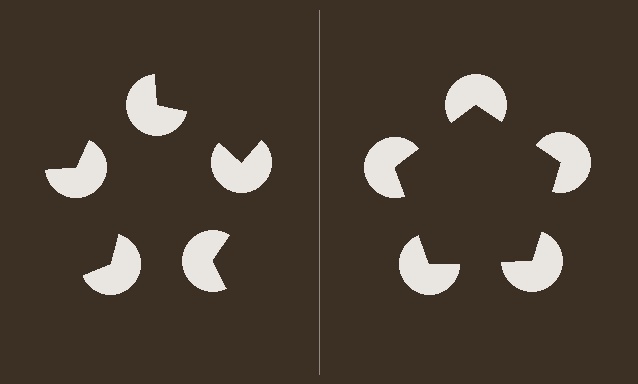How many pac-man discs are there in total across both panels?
10 — 5 on each side.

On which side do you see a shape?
An illusory pentagon appears on the right side. On the left side the wedge cuts are rotated, so no coherent shape forms.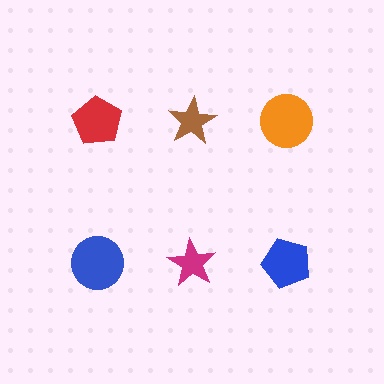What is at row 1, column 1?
A red pentagon.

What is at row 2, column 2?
A magenta star.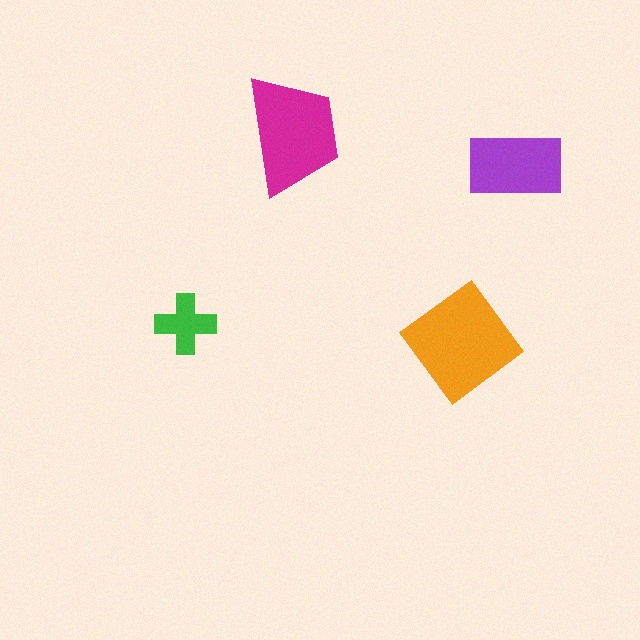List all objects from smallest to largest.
The green cross, the purple rectangle, the magenta trapezoid, the orange diamond.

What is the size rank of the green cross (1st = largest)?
4th.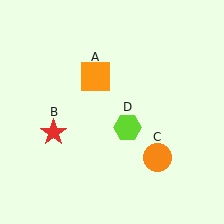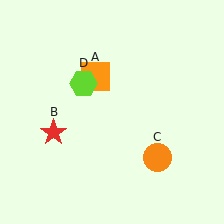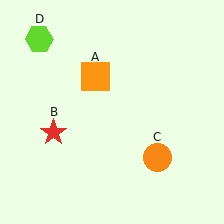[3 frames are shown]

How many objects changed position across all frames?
1 object changed position: lime hexagon (object D).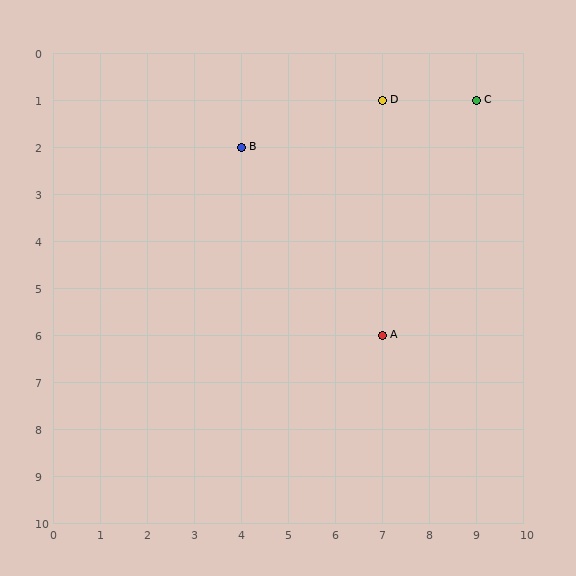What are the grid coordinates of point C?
Point C is at grid coordinates (9, 1).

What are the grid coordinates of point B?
Point B is at grid coordinates (4, 2).